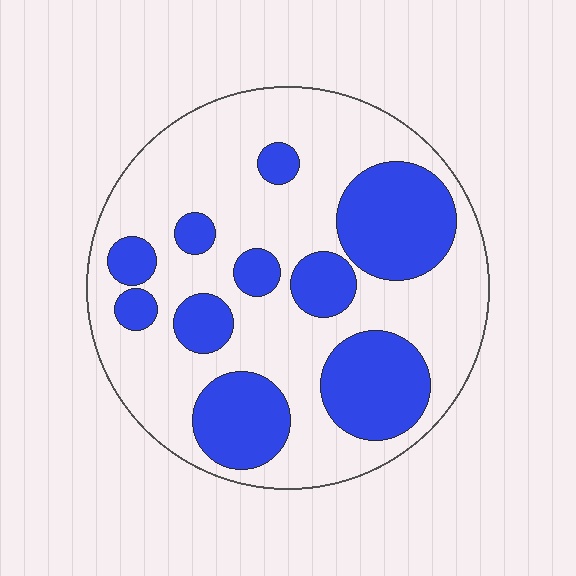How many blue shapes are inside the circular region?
10.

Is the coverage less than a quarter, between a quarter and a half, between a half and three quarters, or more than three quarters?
Between a quarter and a half.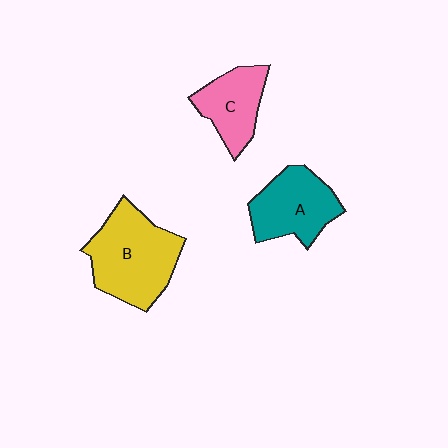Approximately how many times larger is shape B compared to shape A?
Approximately 1.3 times.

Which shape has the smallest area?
Shape C (pink).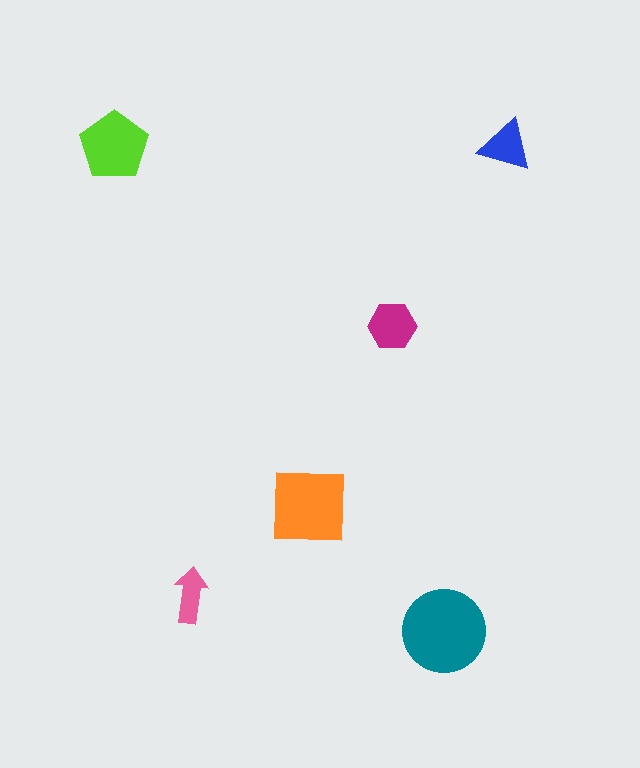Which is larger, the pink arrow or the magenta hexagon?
The magenta hexagon.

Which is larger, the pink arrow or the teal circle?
The teal circle.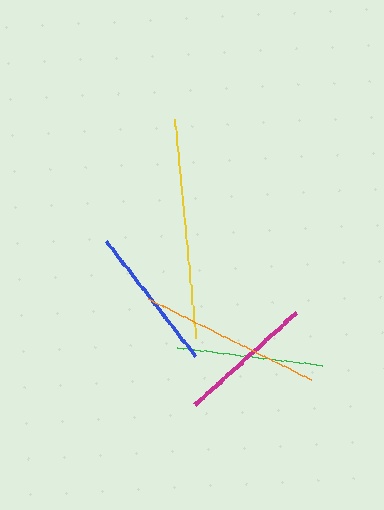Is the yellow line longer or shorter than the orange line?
The yellow line is longer than the orange line.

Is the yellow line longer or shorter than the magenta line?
The yellow line is longer than the magenta line.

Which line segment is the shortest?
The magenta line is the shortest at approximately 137 pixels.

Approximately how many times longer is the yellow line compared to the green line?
The yellow line is approximately 1.5 times the length of the green line.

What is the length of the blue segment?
The blue segment is approximately 145 pixels long.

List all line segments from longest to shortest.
From longest to shortest: yellow, orange, green, blue, magenta.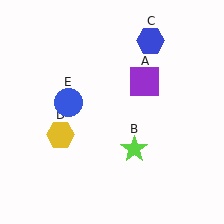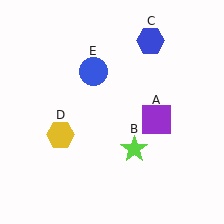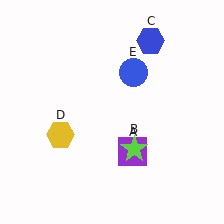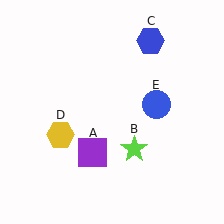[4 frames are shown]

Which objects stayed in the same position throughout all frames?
Lime star (object B) and blue hexagon (object C) and yellow hexagon (object D) remained stationary.